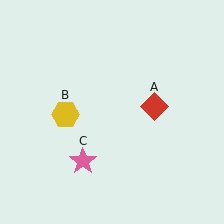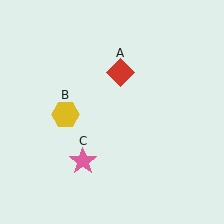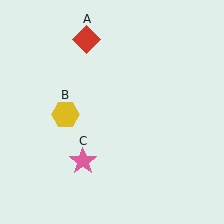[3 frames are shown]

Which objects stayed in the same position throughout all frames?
Yellow hexagon (object B) and pink star (object C) remained stationary.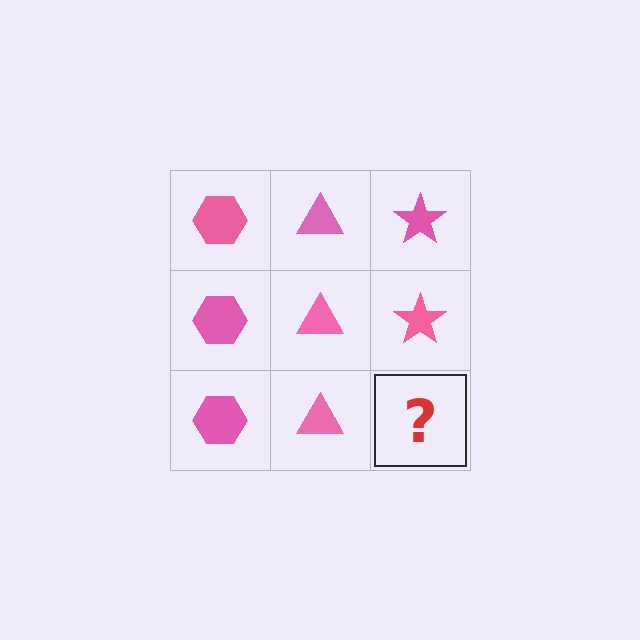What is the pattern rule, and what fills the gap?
The rule is that each column has a consistent shape. The gap should be filled with a pink star.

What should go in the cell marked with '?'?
The missing cell should contain a pink star.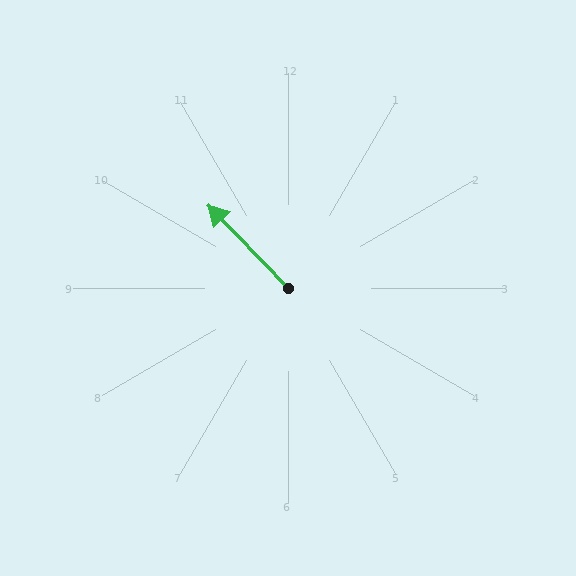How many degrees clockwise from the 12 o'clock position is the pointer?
Approximately 316 degrees.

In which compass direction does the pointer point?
Northwest.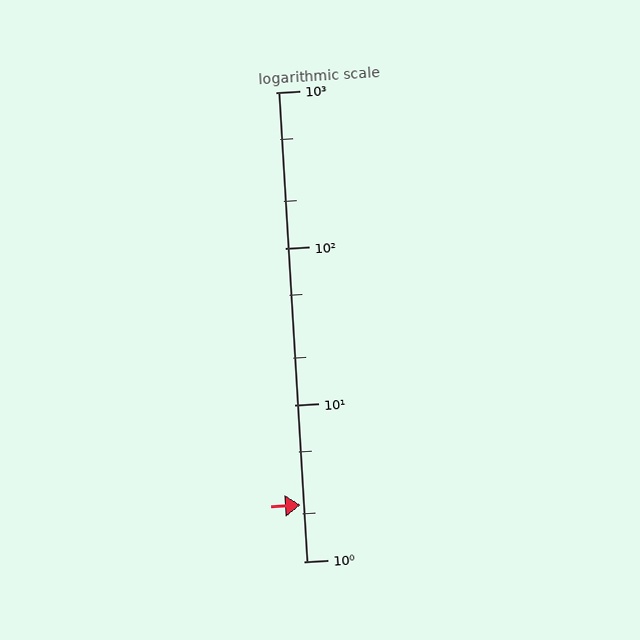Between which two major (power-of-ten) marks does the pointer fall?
The pointer is between 1 and 10.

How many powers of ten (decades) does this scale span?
The scale spans 3 decades, from 1 to 1000.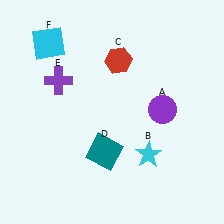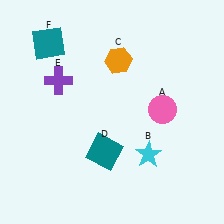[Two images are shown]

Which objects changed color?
A changed from purple to pink. C changed from red to orange. F changed from cyan to teal.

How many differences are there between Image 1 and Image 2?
There are 3 differences between the two images.